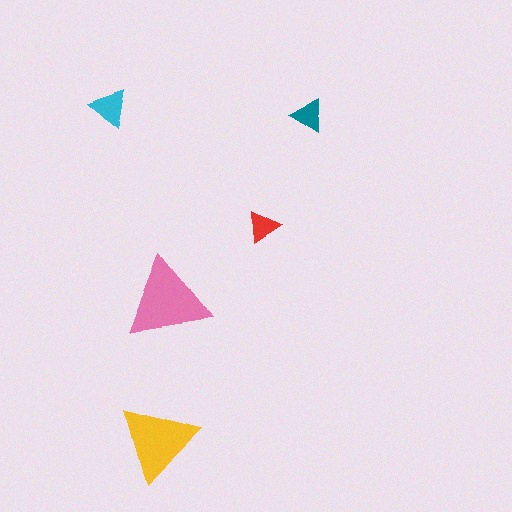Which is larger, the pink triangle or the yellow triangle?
The pink one.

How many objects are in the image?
There are 5 objects in the image.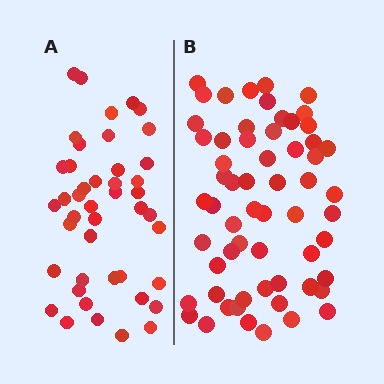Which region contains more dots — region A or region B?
Region B (the right region) has more dots.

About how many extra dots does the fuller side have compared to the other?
Region B has approximately 15 more dots than region A.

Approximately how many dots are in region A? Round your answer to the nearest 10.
About 40 dots. (The exact count is 44, which rounds to 40.)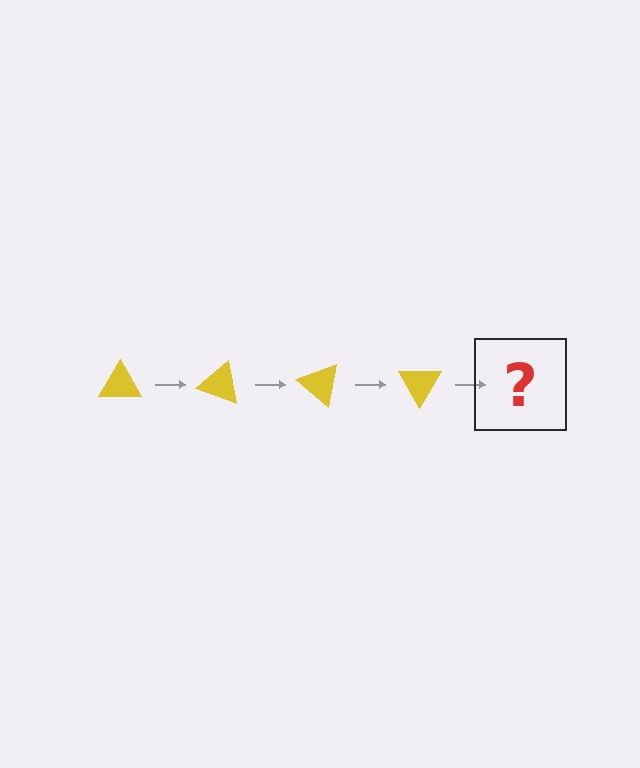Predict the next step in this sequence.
The next step is a yellow triangle rotated 80 degrees.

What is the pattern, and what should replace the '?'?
The pattern is that the triangle rotates 20 degrees each step. The '?' should be a yellow triangle rotated 80 degrees.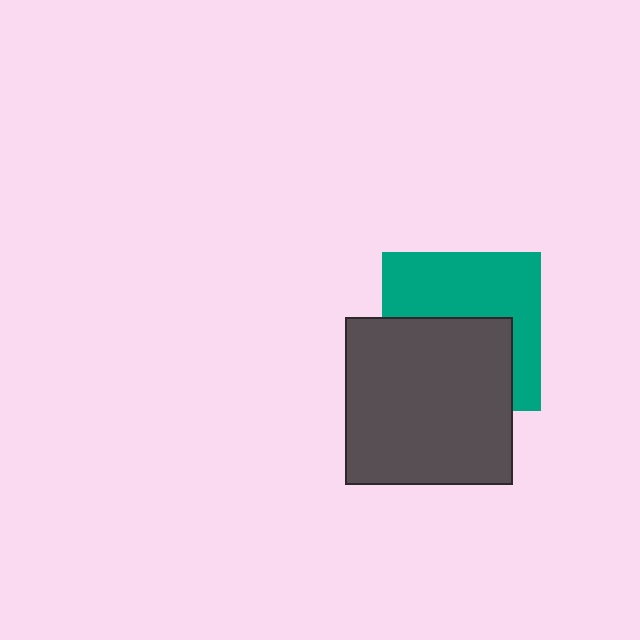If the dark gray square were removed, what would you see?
You would see the complete teal square.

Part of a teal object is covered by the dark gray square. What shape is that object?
It is a square.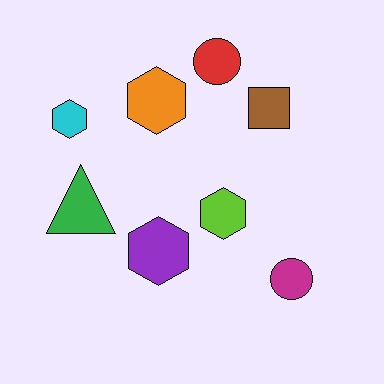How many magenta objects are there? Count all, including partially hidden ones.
There is 1 magenta object.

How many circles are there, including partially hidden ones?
There are 2 circles.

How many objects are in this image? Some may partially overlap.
There are 8 objects.